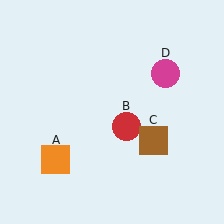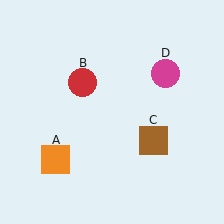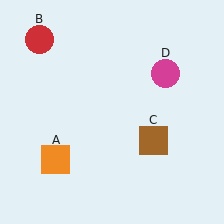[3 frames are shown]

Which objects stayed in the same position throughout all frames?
Orange square (object A) and brown square (object C) and magenta circle (object D) remained stationary.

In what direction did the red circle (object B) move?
The red circle (object B) moved up and to the left.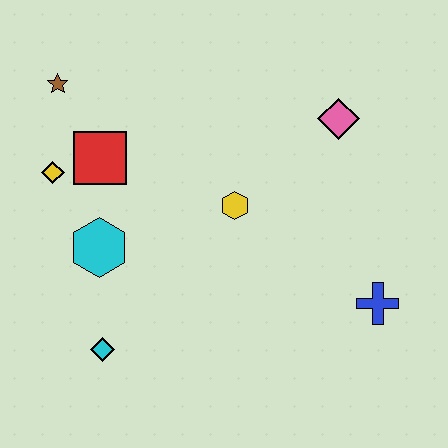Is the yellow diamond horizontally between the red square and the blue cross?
No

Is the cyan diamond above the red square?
No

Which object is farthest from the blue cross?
The brown star is farthest from the blue cross.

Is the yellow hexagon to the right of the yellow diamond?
Yes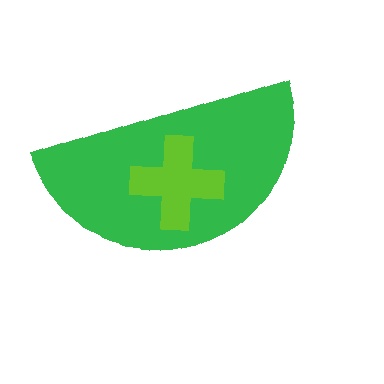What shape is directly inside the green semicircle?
The lime cross.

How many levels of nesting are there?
2.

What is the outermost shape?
The green semicircle.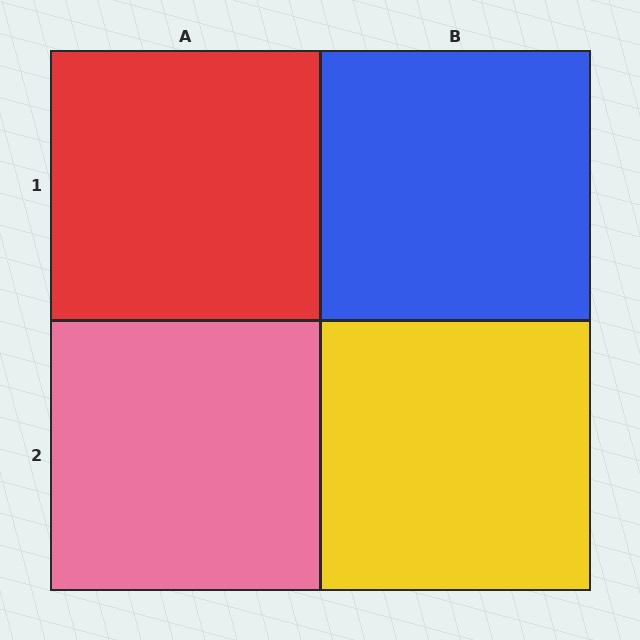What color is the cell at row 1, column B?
Blue.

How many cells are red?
1 cell is red.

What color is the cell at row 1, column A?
Red.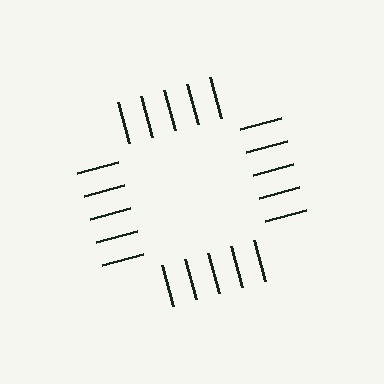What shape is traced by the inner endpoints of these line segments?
An illusory square — the line segments terminate on its edges but no continuous stroke is drawn.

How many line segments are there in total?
20 — 5 along each of the 4 edges.